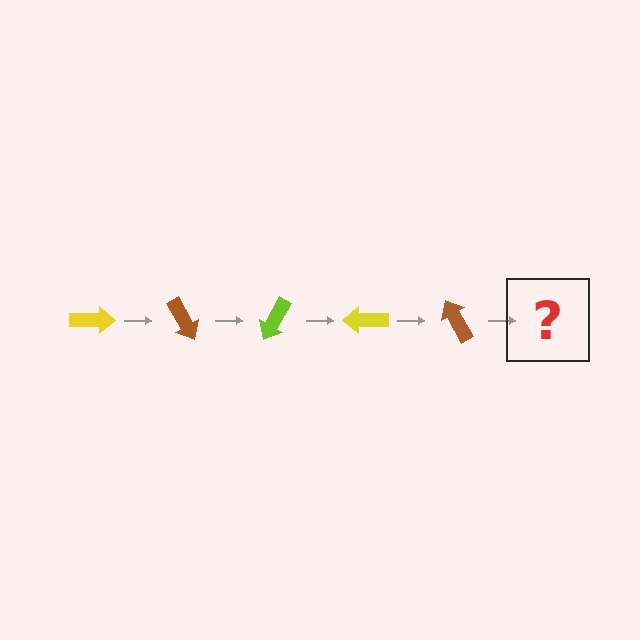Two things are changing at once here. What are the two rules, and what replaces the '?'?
The two rules are that it rotates 60 degrees each step and the color cycles through yellow, brown, and lime. The '?' should be a lime arrow, rotated 300 degrees from the start.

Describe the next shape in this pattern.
It should be a lime arrow, rotated 300 degrees from the start.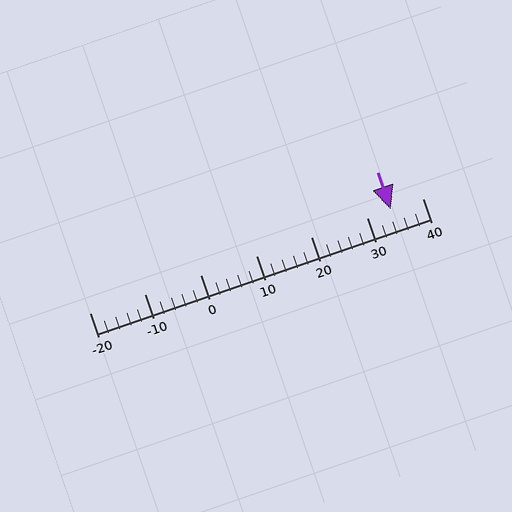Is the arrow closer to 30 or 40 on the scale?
The arrow is closer to 30.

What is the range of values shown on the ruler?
The ruler shows values from -20 to 40.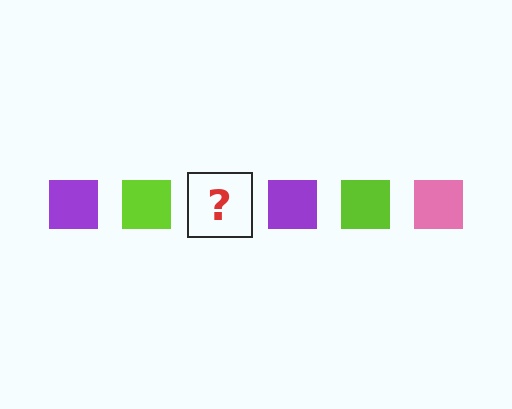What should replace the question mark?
The question mark should be replaced with a pink square.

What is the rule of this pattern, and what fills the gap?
The rule is that the pattern cycles through purple, lime, pink squares. The gap should be filled with a pink square.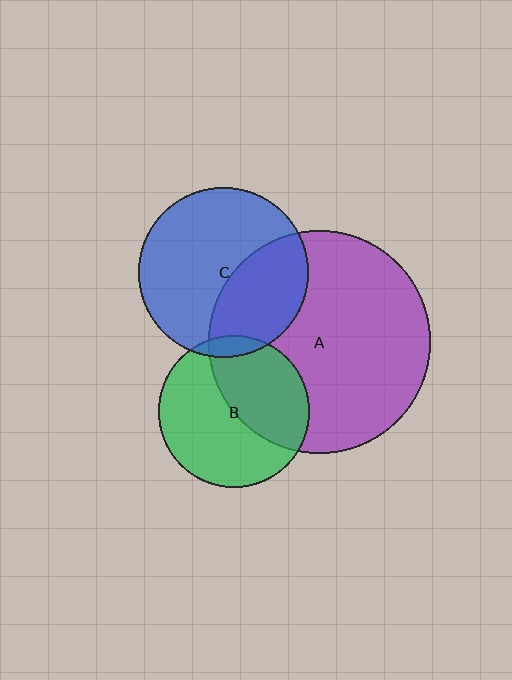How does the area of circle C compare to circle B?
Approximately 1.3 times.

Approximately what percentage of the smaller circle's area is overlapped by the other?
Approximately 35%.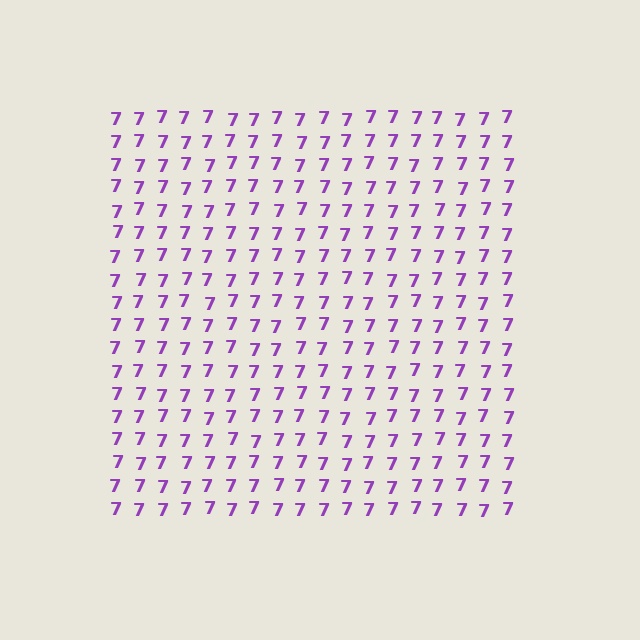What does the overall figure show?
The overall figure shows a square.